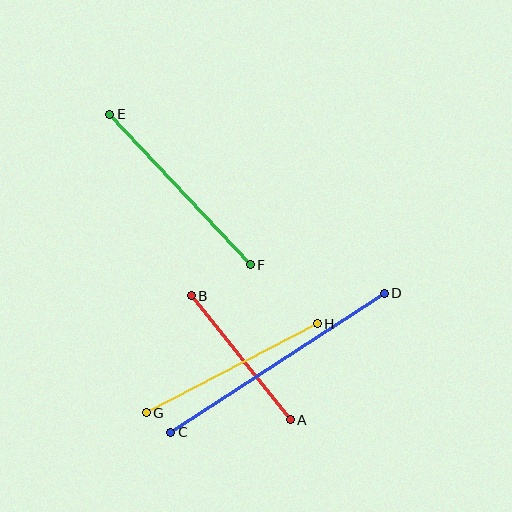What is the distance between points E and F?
The distance is approximately 206 pixels.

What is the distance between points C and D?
The distance is approximately 254 pixels.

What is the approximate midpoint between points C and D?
The midpoint is at approximately (277, 363) pixels.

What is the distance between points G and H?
The distance is approximately 193 pixels.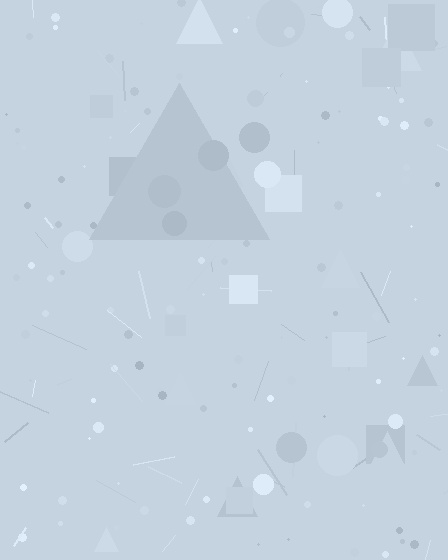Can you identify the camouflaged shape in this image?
The camouflaged shape is a triangle.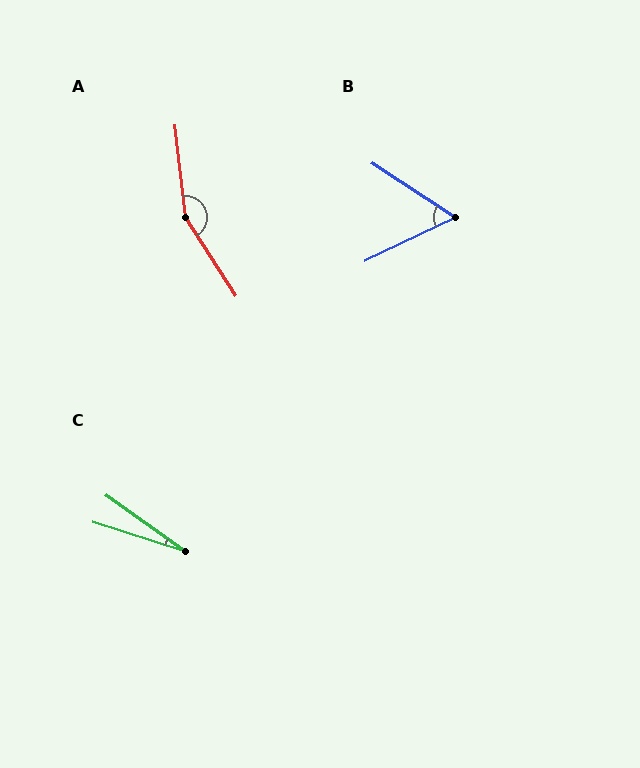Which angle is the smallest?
C, at approximately 18 degrees.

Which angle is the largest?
A, at approximately 154 degrees.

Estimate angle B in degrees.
Approximately 58 degrees.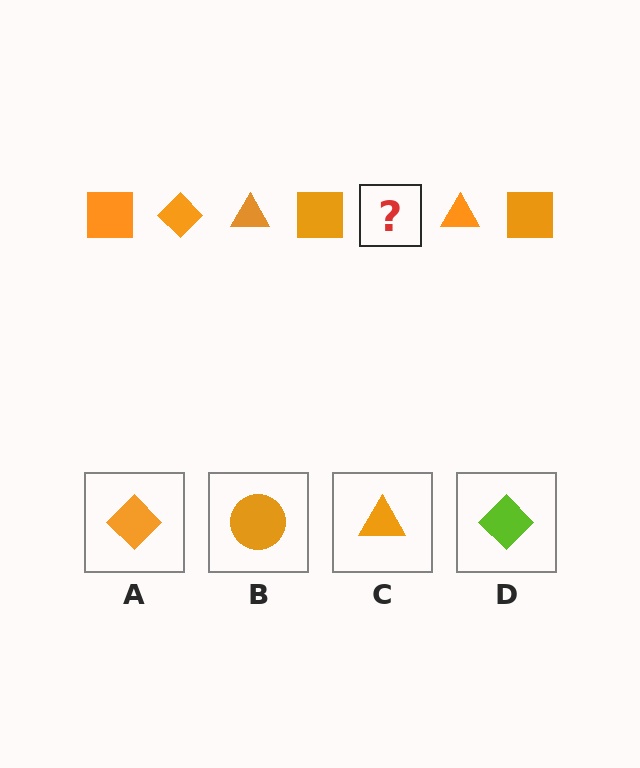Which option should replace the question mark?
Option A.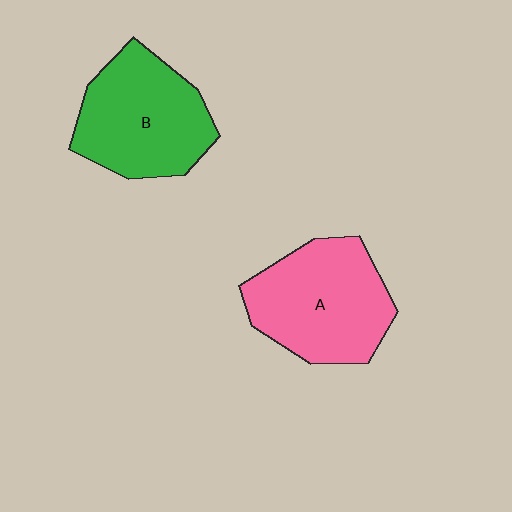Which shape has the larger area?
Shape A (pink).